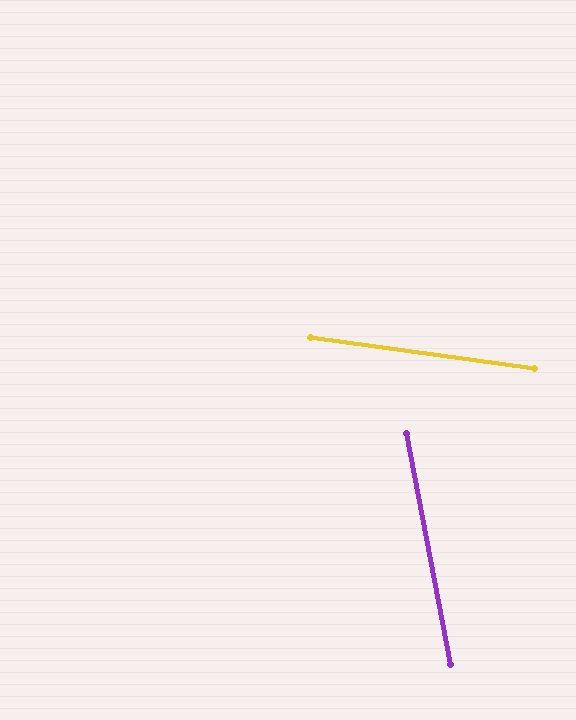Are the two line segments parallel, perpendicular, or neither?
Neither parallel nor perpendicular — they differ by about 71°.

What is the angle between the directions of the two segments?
Approximately 71 degrees.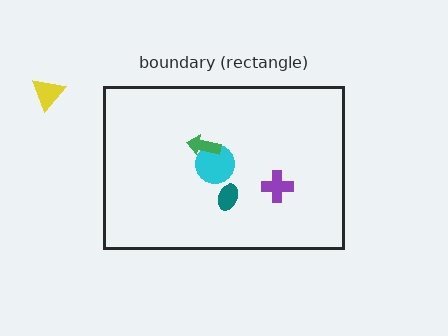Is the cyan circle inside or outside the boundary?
Inside.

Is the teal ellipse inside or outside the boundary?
Inside.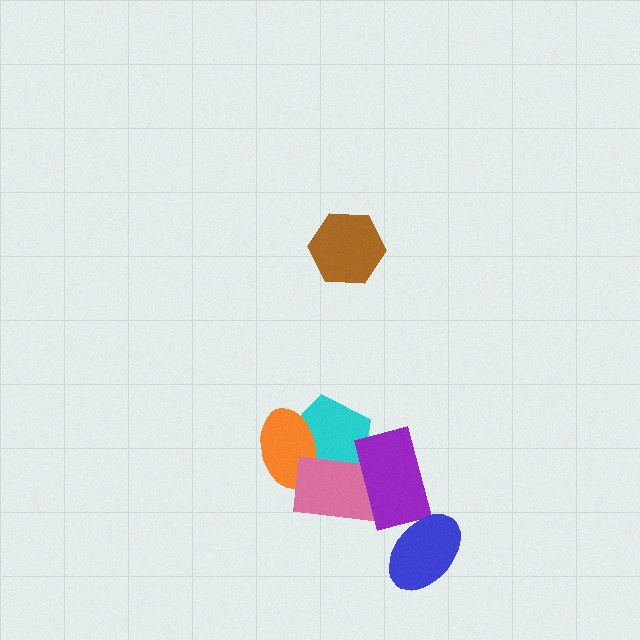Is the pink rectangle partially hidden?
Yes, it is partially covered by another shape.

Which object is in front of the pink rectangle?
The purple rectangle is in front of the pink rectangle.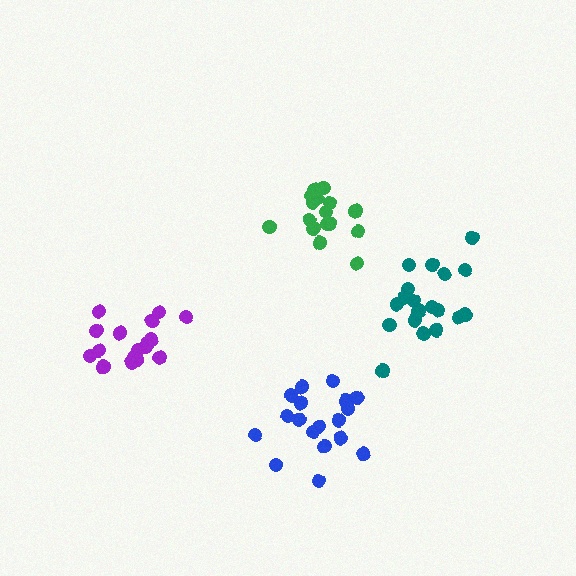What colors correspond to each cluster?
The clusters are colored: purple, blue, teal, green.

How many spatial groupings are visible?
There are 4 spatial groupings.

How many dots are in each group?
Group 1: 18 dots, Group 2: 19 dots, Group 3: 19 dots, Group 4: 17 dots (73 total).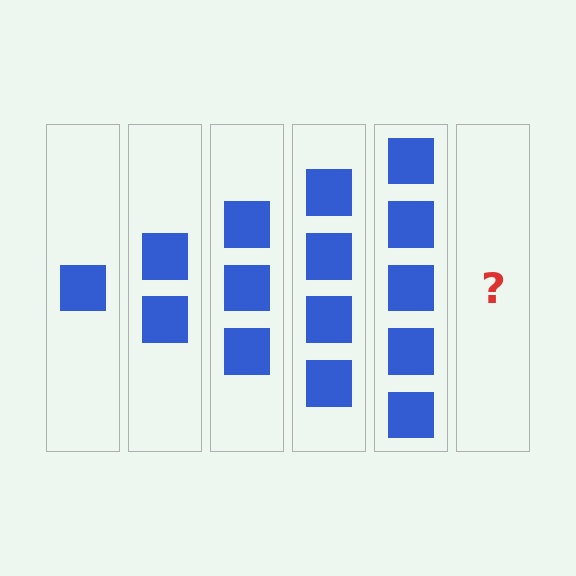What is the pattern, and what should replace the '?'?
The pattern is that each step adds one more square. The '?' should be 6 squares.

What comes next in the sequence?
The next element should be 6 squares.